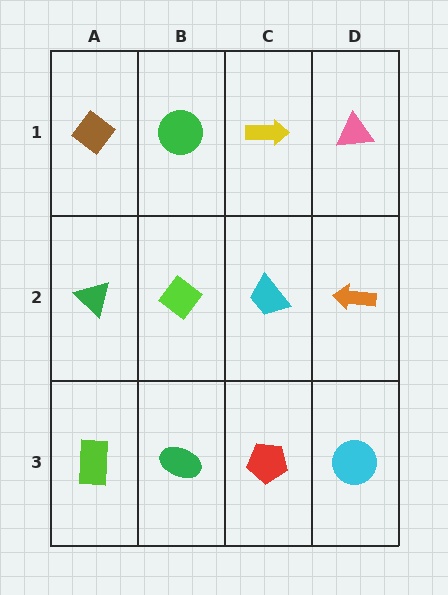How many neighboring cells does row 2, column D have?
3.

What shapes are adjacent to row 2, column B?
A green circle (row 1, column B), a green ellipse (row 3, column B), a green triangle (row 2, column A), a cyan trapezoid (row 2, column C).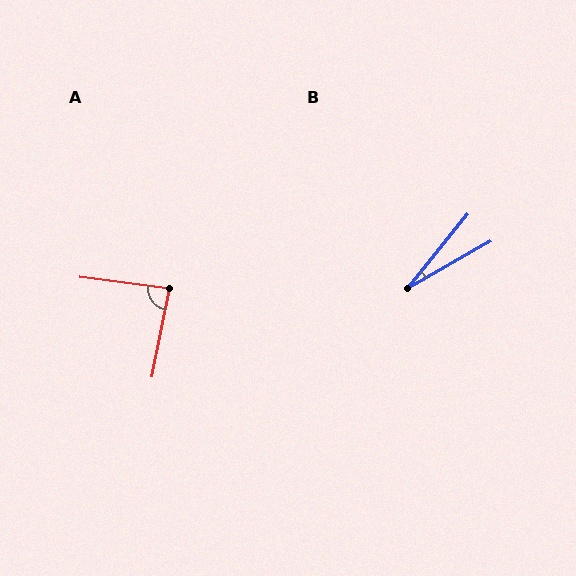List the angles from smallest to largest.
B (21°), A (86°).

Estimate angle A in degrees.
Approximately 86 degrees.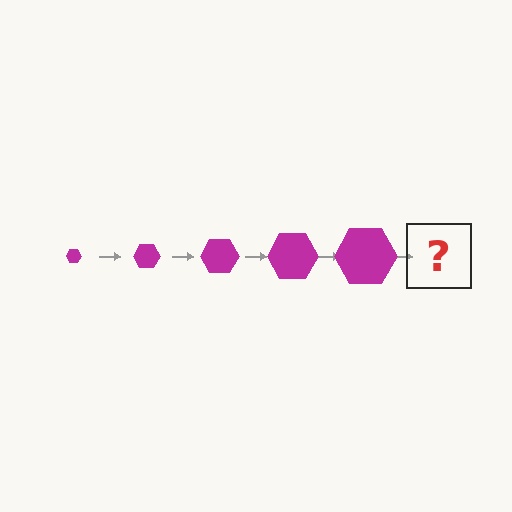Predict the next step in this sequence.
The next step is a magenta hexagon, larger than the previous one.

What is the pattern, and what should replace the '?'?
The pattern is that the hexagon gets progressively larger each step. The '?' should be a magenta hexagon, larger than the previous one.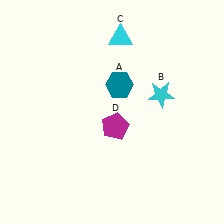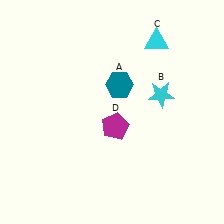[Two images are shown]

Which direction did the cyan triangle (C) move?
The cyan triangle (C) moved right.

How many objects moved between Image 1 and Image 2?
1 object moved between the two images.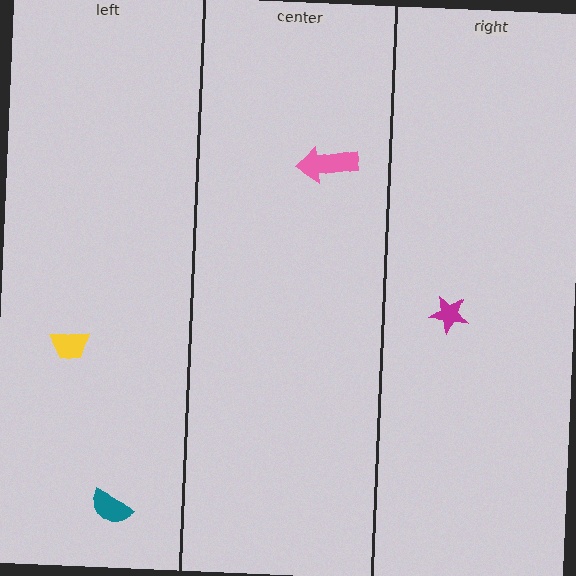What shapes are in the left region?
The teal semicircle, the yellow trapezoid.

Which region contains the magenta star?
The right region.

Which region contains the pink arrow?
The center region.